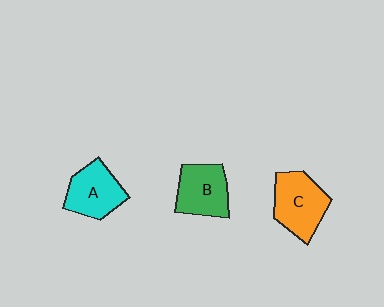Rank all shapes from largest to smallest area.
From largest to smallest: C (orange), B (green), A (cyan).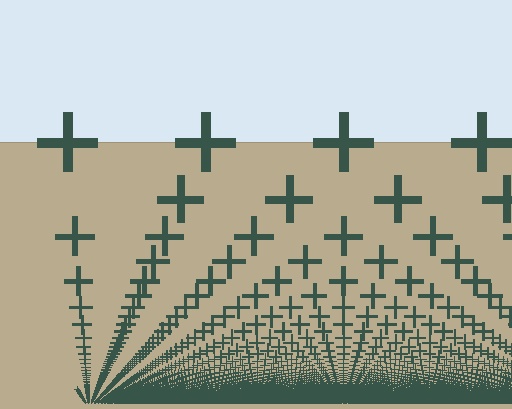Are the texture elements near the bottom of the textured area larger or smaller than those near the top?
Smaller. The gradient is inverted — elements near the bottom are smaller and denser.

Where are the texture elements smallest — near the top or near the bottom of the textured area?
Near the bottom.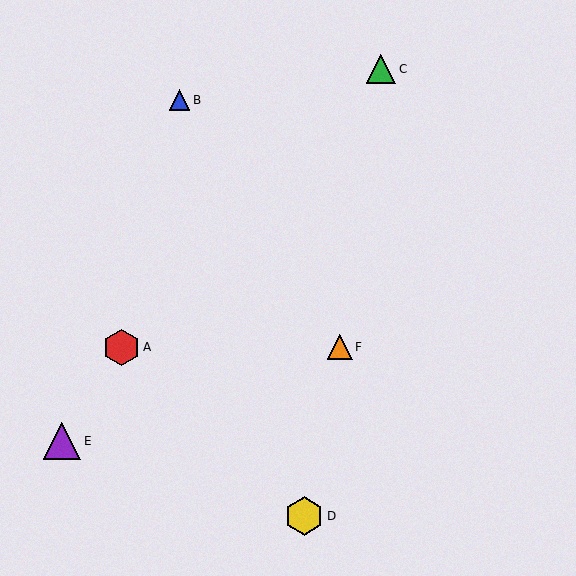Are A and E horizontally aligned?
No, A is at y≈347 and E is at y≈441.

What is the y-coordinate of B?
Object B is at y≈100.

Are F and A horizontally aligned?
Yes, both are at y≈347.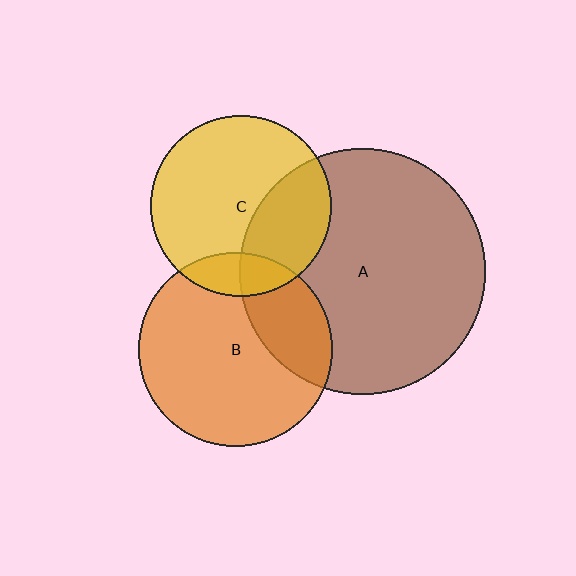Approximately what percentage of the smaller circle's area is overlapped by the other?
Approximately 25%.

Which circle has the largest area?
Circle A (brown).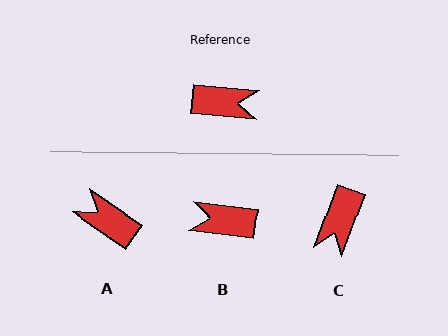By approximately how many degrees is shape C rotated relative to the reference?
Approximately 104 degrees clockwise.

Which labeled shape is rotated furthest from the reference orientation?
B, about 179 degrees away.